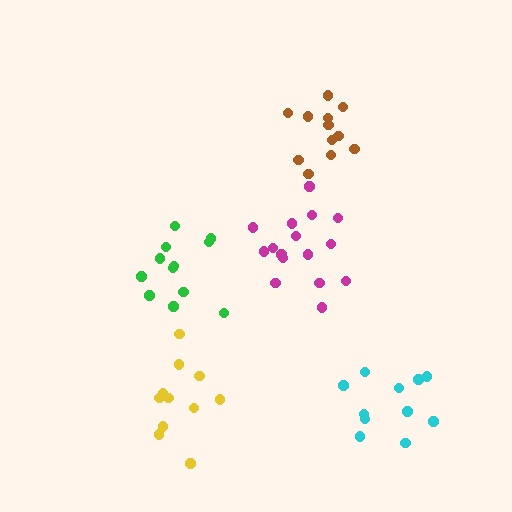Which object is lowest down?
The cyan cluster is bottommost.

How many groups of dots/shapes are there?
There are 5 groups.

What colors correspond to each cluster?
The clusters are colored: yellow, magenta, cyan, brown, green.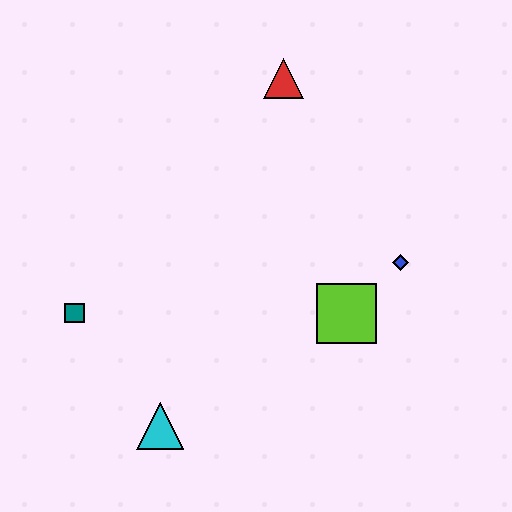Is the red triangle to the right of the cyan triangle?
Yes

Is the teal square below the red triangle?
Yes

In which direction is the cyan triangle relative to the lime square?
The cyan triangle is to the left of the lime square.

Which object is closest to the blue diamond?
The lime square is closest to the blue diamond.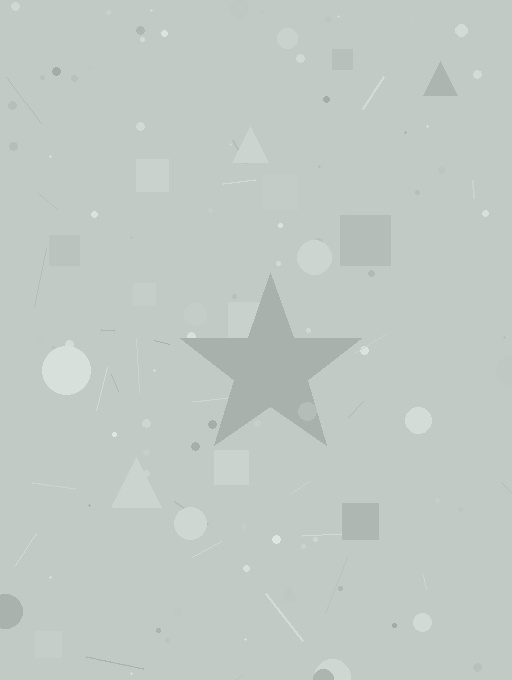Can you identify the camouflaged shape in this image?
The camouflaged shape is a star.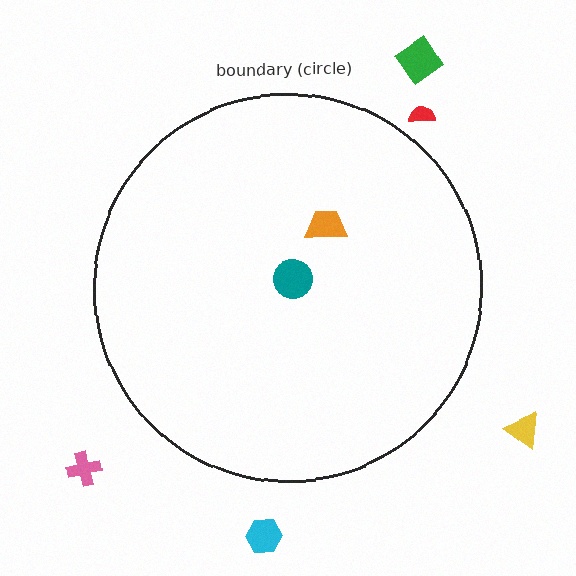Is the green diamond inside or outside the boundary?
Outside.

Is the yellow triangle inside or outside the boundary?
Outside.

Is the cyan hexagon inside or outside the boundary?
Outside.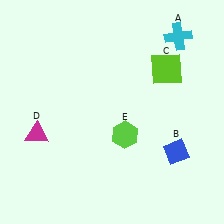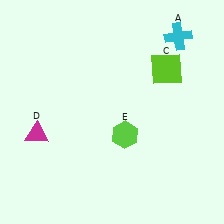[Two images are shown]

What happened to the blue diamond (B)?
The blue diamond (B) was removed in Image 2. It was in the bottom-right area of Image 1.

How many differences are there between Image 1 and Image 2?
There is 1 difference between the two images.